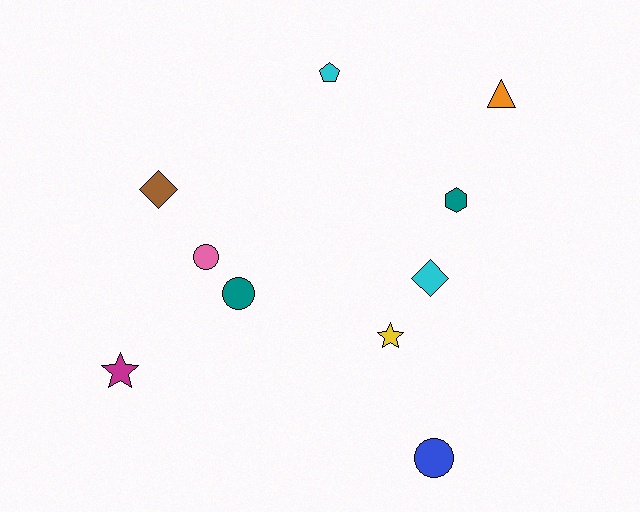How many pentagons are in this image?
There is 1 pentagon.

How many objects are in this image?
There are 10 objects.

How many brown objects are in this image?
There is 1 brown object.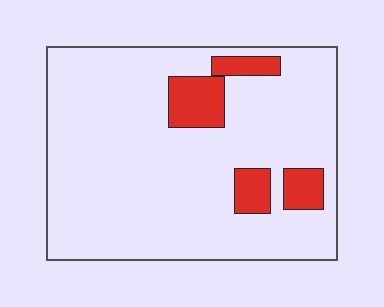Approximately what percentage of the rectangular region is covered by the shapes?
Approximately 10%.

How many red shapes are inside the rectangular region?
4.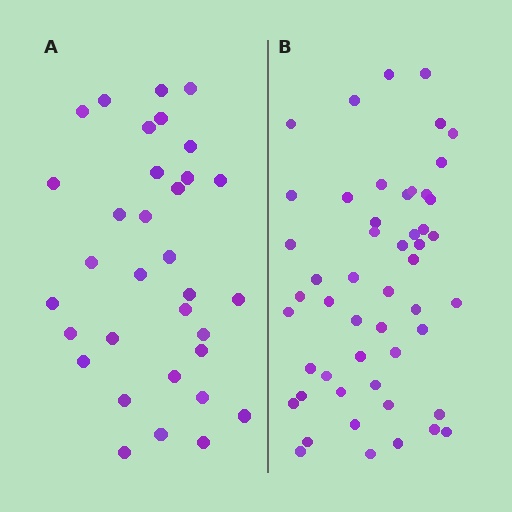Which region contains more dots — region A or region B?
Region B (the right region) has more dots.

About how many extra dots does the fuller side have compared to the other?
Region B has approximately 20 more dots than region A.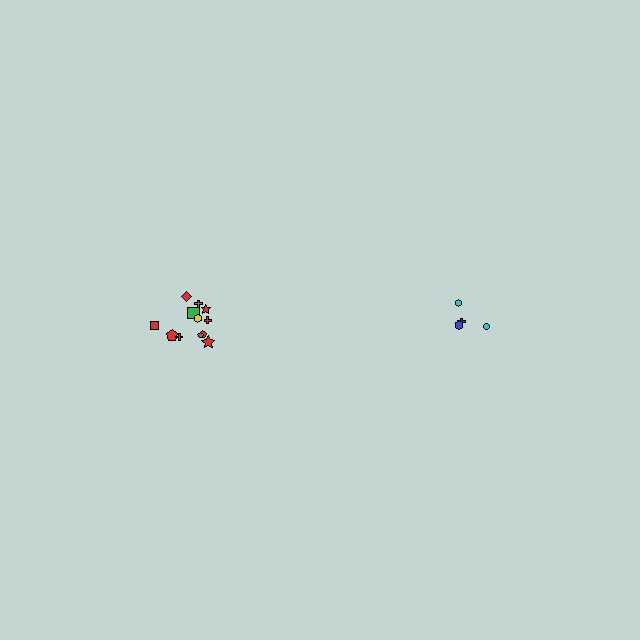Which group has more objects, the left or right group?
The left group.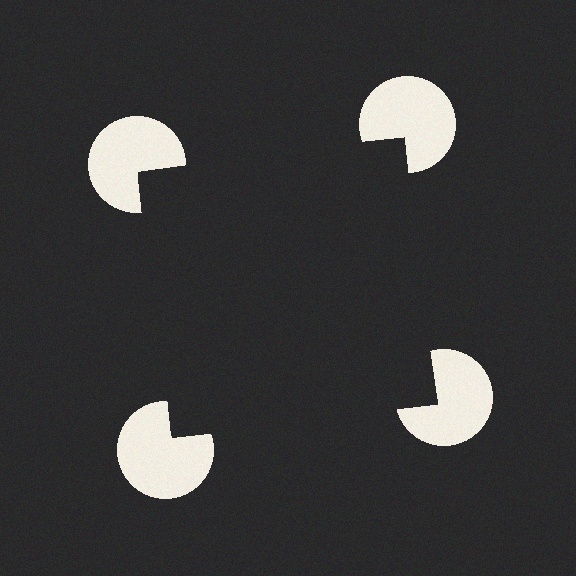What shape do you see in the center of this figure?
An illusory square — its edges are inferred from the aligned wedge cuts in the pac-man discs, not physically drawn.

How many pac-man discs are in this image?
There are 4 — one at each vertex of the illusory square.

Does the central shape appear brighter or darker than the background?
It typically appears slightly darker than the background, even though no actual brightness change is drawn.